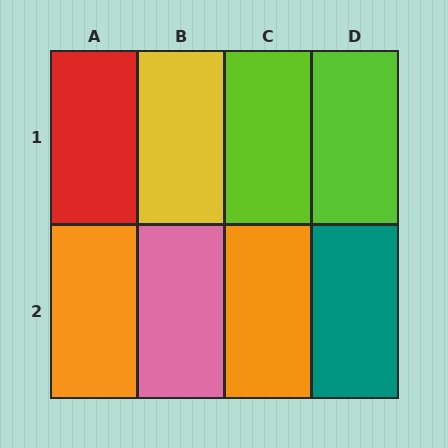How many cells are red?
1 cell is red.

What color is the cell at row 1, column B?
Yellow.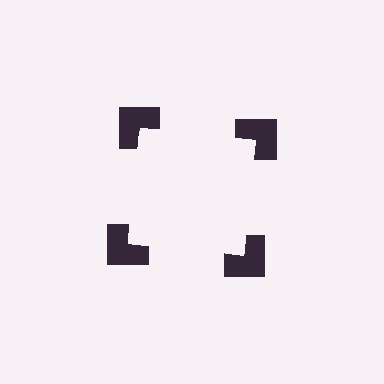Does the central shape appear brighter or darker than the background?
It typically appears slightly brighter than the background, even though no actual brightness change is drawn.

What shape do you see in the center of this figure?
An illusory square — its edges are inferred from the aligned wedge cuts in the notched squares, not physically drawn.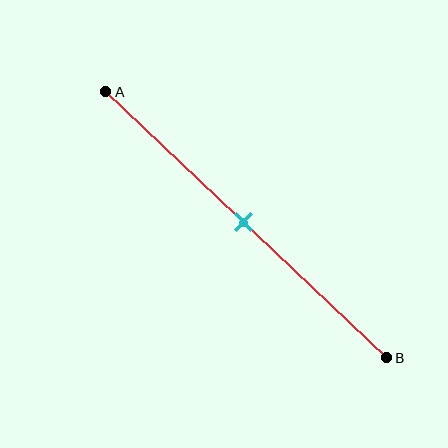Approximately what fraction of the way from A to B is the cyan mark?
The cyan mark is approximately 50% of the way from A to B.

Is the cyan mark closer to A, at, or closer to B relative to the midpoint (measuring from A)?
The cyan mark is approximately at the midpoint of segment AB.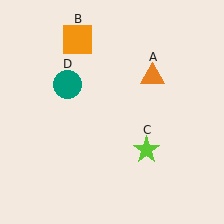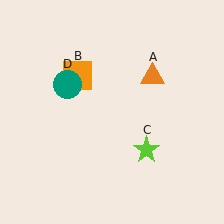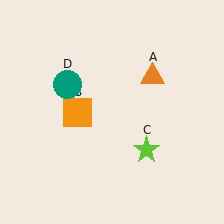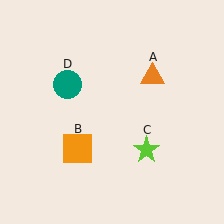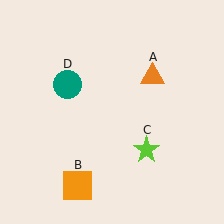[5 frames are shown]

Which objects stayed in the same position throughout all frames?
Orange triangle (object A) and lime star (object C) and teal circle (object D) remained stationary.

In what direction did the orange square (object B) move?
The orange square (object B) moved down.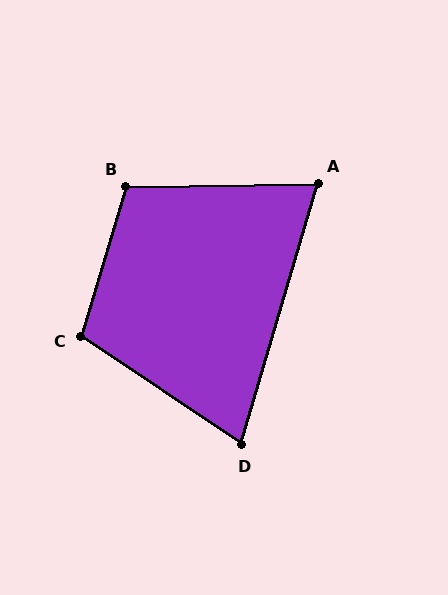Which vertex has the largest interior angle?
B, at approximately 108 degrees.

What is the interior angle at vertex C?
Approximately 107 degrees (obtuse).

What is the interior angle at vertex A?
Approximately 73 degrees (acute).